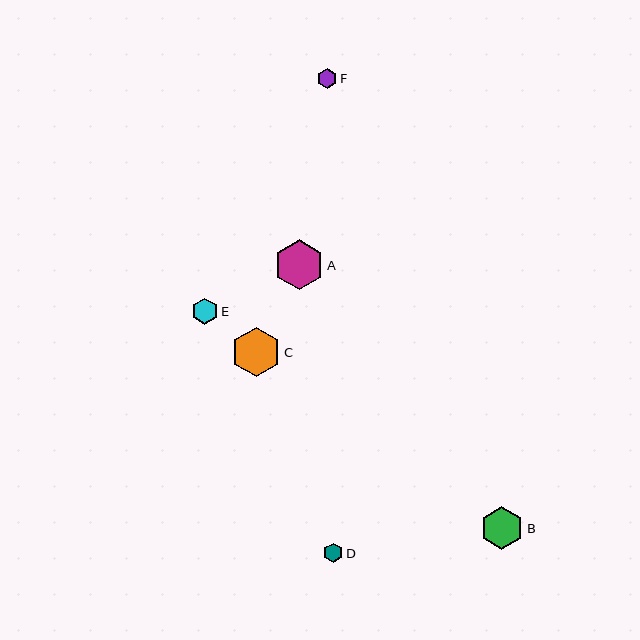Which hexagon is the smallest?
Hexagon D is the smallest with a size of approximately 20 pixels.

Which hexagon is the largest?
Hexagon A is the largest with a size of approximately 50 pixels.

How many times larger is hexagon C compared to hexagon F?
Hexagon C is approximately 2.5 times the size of hexagon F.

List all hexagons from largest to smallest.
From largest to smallest: A, C, B, E, F, D.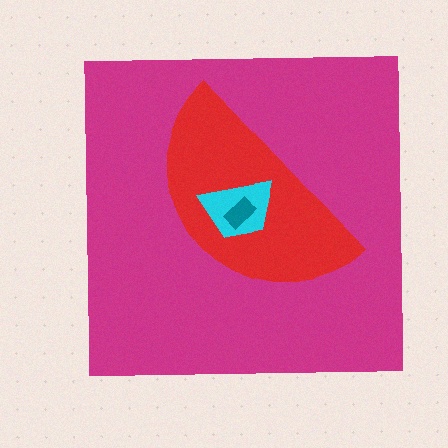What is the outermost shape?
The magenta square.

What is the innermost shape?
The teal rectangle.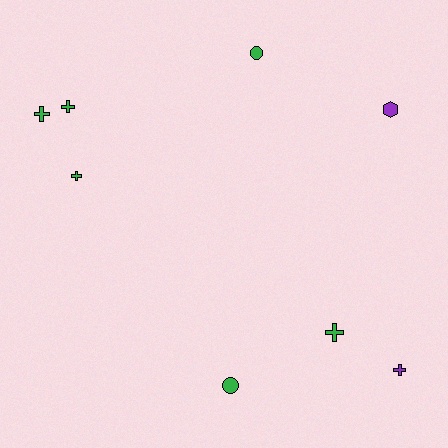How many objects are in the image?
There are 8 objects.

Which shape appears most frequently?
Cross, with 5 objects.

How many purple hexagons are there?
There is 1 purple hexagon.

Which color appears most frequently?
Green, with 6 objects.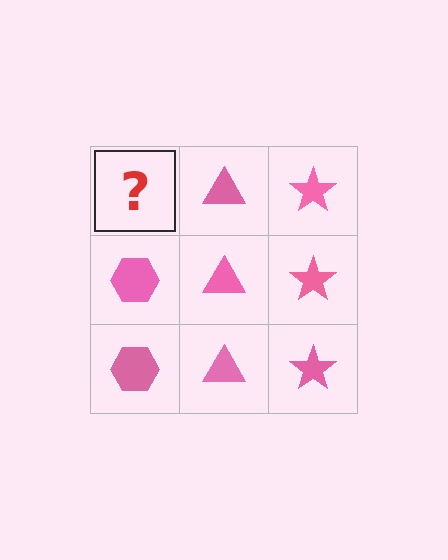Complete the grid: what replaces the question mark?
The question mark should be replaced with a pink hexagon.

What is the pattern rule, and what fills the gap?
The rule is that each column has a consistent shape. The gap should be filled with a pink hexagon.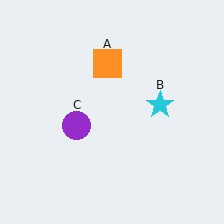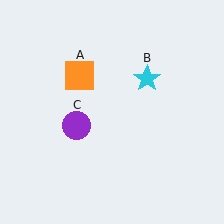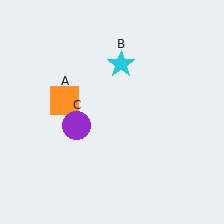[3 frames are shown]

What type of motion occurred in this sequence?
The orange square (object A), cyan star (object B) rotated counterclockwise around the center of the scene.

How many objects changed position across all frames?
2 objects changed position: orange square (object A), cyan star (object B).